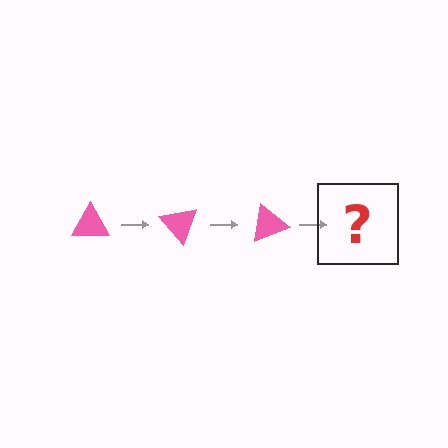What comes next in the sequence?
The next element should be a pink triangle rotated 150 degrees.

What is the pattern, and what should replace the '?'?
The pattern is that the triangle rotates 50 degrees each step. The '?' should be a pink triangle rotated 150 degrees.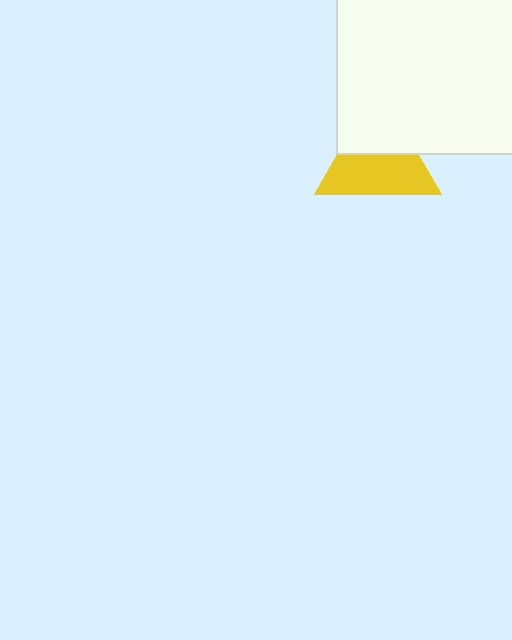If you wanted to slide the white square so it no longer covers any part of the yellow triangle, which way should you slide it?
Slide it up — that is the most direct way to separate the two shapes.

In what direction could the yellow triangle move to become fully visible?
The yellow triangle could move down. That would shift it out from behind the white square entirely.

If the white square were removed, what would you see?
You would see the complete yellow triangle.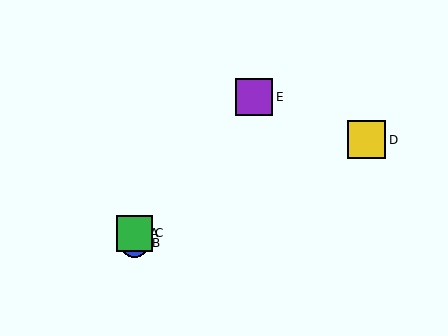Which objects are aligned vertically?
Objects A, B, C are aligned vertically.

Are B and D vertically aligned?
No, B is at x≈134 and D is at x≈367.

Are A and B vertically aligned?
Yes, both are at x≈134.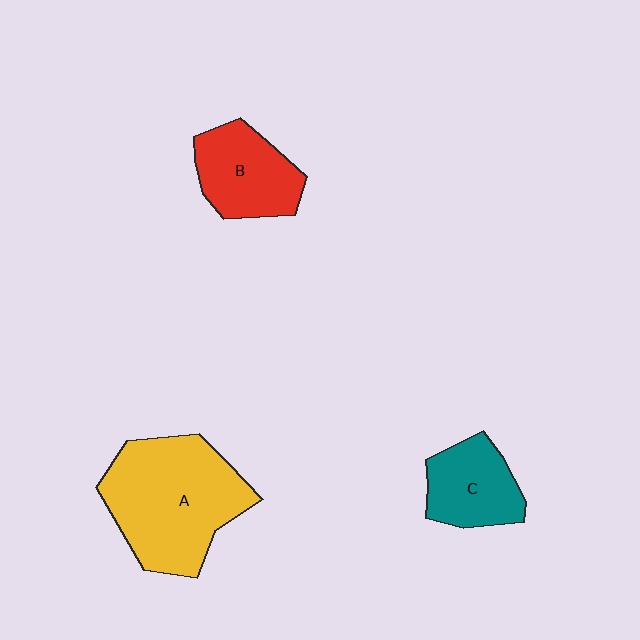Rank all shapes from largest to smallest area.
From largest to smallest: A (yellow), B (red), C (teal).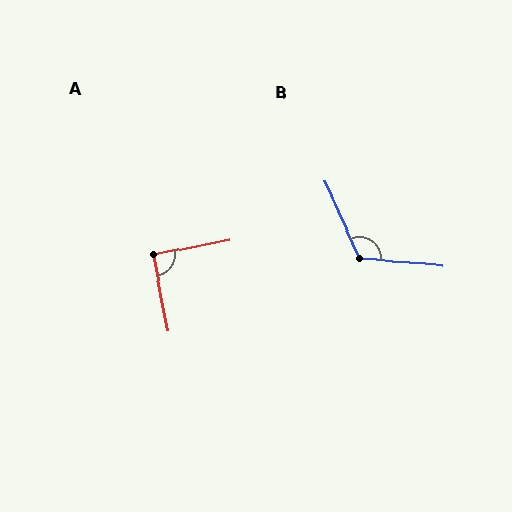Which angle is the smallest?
A, at approximately 90 degrees.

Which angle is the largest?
B, at approximately 119 degrees.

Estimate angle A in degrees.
Approximately 90 degrees.